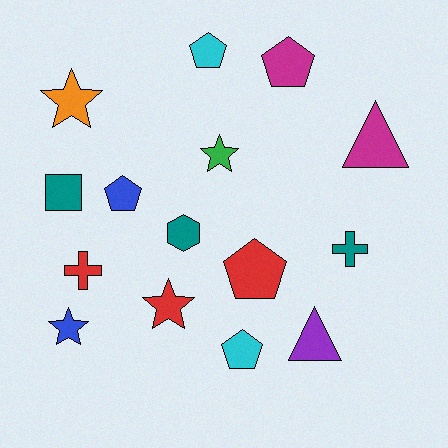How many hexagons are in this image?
There is 1 hexagon.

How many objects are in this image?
There are 15 objects.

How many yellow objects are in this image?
There are no yellow objects.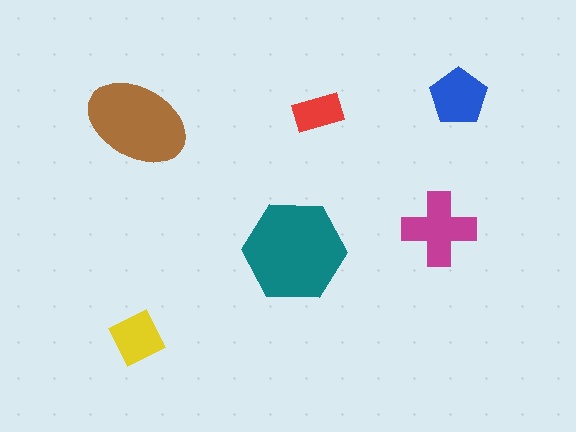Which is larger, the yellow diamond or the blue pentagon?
The blue pentagon.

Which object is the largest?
The teal hexagon.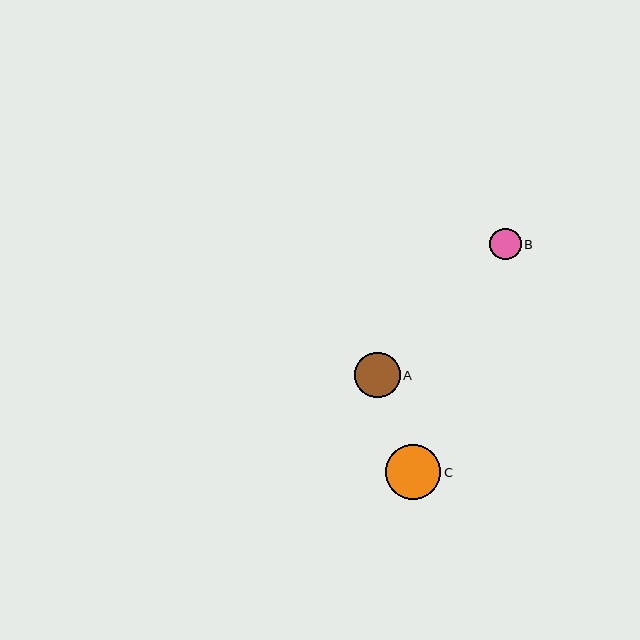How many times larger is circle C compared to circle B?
Circle C is approximately 1.7 times the size of circle B.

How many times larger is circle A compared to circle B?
Circle A is approximately 1.4 times the size of circle B.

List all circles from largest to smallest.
From largest to smallest: C, A, B.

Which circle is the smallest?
Circle B is the smallest with a size of approximately 32 pixels.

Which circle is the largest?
Circle C is the largest with a size of approximately 55 pixels.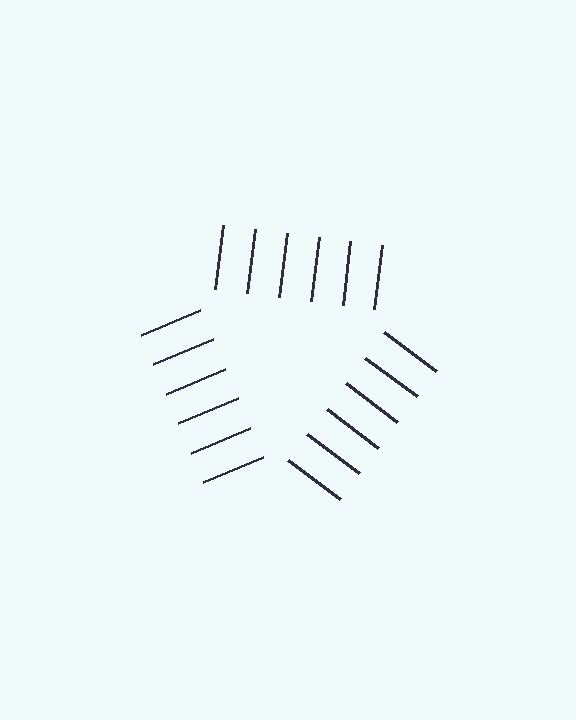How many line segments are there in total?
18 — 6 along each of the 3 edges.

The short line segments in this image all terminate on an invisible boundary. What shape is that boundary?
An illusory triangle — the line segments terminate on its edges but no continuous stroke is drawn.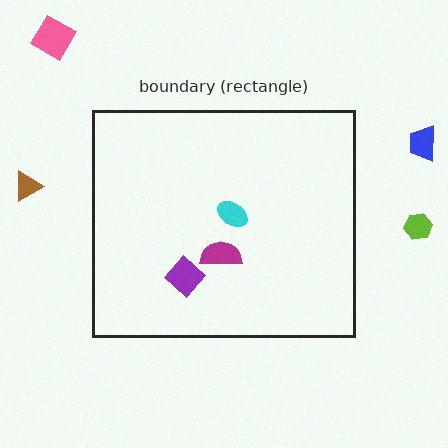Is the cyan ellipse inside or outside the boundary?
Inside.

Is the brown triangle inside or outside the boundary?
Outside.